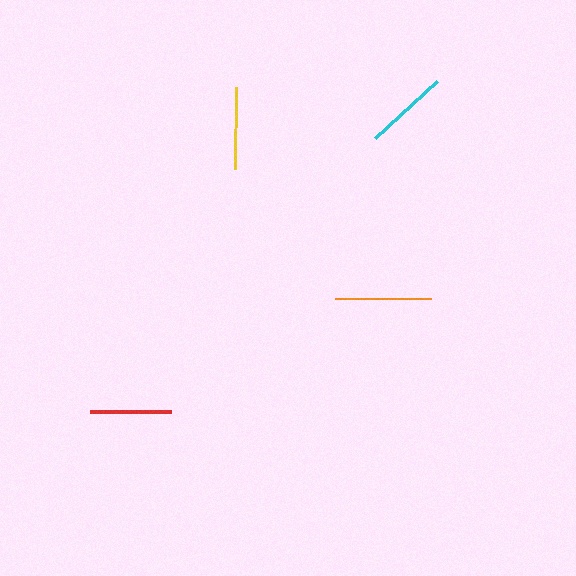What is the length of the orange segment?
The orange segment is approximately 97 pixels long.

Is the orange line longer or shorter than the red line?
The orange line is longer than the red line.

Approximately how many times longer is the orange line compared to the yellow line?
The orange line is approximately 1.2 times the length of the yellow line.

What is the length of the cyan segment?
The cyan segment is approximately 84 pixels long.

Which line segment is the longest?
The orange line is the longest at approximately 97 pixels.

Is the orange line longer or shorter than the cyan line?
The orange line is longer than the cyan line.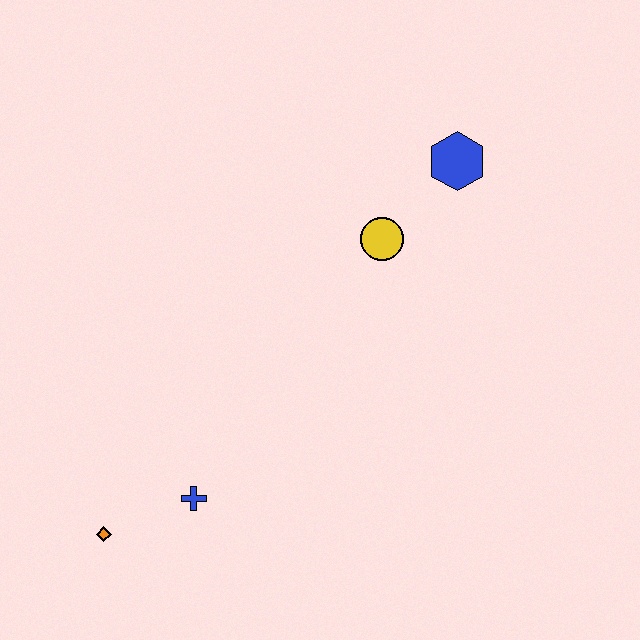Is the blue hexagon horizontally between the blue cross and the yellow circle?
No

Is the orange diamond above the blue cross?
No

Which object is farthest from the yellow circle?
The orange diamond is farthest from the yellow circle.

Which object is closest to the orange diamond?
The blue cross is closest to the orange diamond.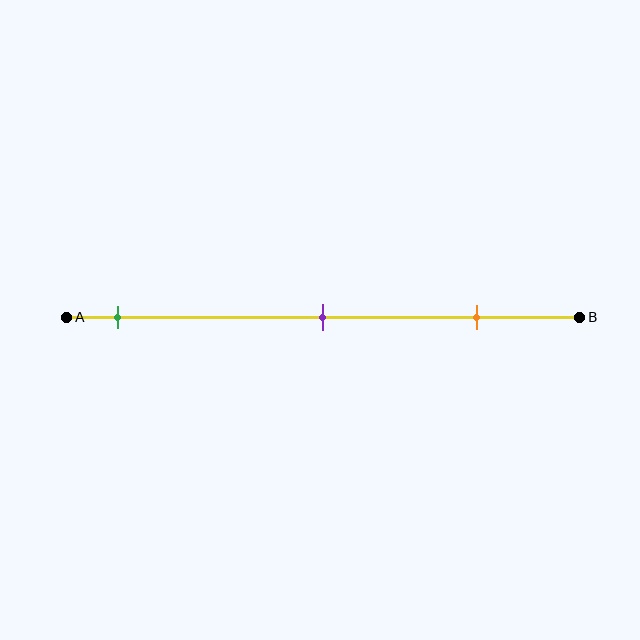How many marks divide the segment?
There are 3 marks dividing the segment.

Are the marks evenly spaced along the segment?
Yes, the marks are approximately evenly spaced.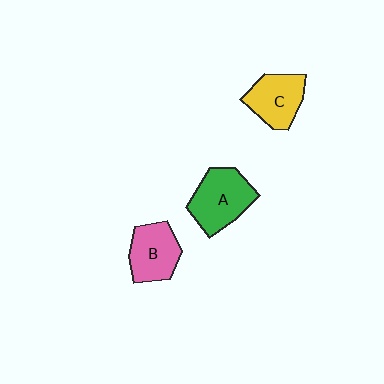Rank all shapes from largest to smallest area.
From largest to smallest: A (green), B (pink), C (yellow).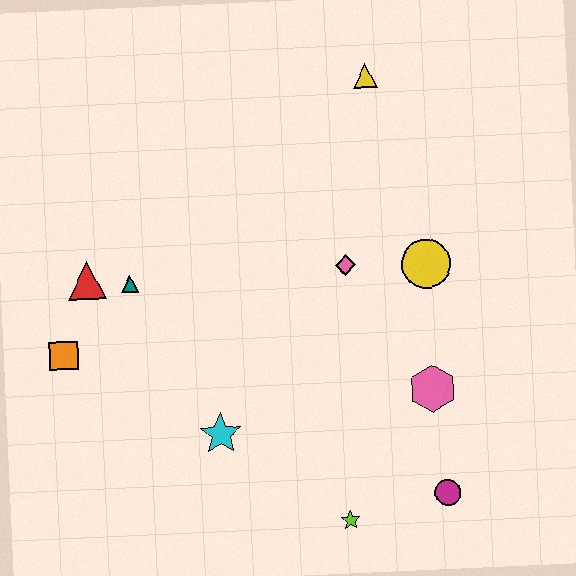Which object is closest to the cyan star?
The lime star is closest to the cyan star.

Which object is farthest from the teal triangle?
The magenta circle is farthest from the teal triangle.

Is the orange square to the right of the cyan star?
No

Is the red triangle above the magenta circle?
Yes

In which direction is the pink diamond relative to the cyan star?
The pink diamond is above the cyan star.